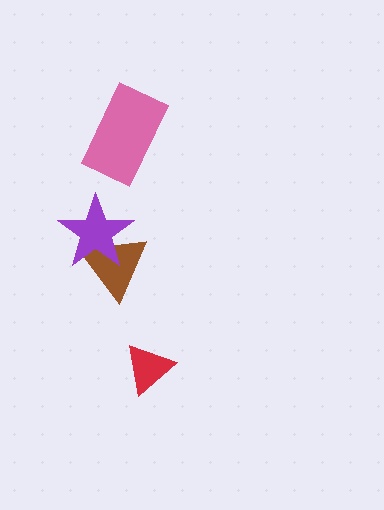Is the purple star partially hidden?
No, no other shape covers it.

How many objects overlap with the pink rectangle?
0 objects overlap with the pink rectangle.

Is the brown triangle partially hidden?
Yes, it is partially covered by another shape.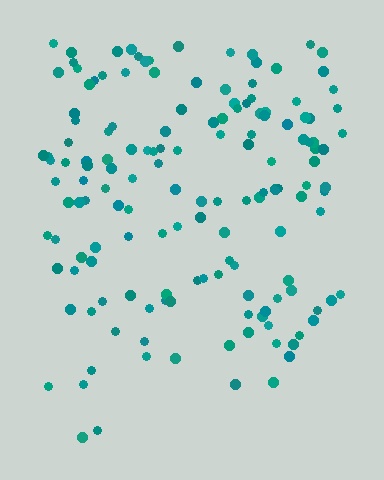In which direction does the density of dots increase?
From bottom to top, with the top side densest.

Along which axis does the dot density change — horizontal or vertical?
Vertical.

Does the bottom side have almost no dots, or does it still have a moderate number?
Still a moderate number, just noticeably fewer than the top.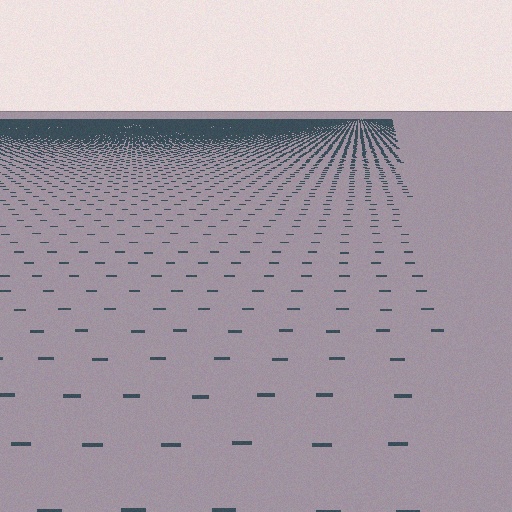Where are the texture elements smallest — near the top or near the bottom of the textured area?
Near the top.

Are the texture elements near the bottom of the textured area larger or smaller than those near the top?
Larger. Near the bottom, elements are closer to the viewer and appear at a bigger on-screen size.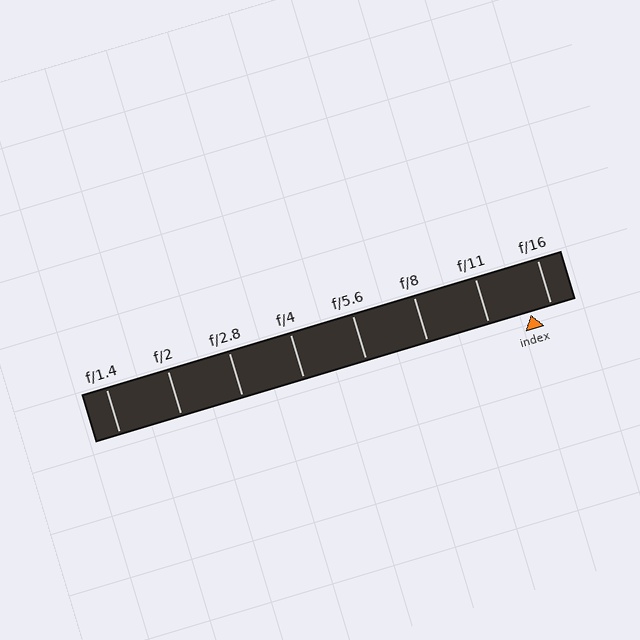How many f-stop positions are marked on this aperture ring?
There are 8 f-stop positions marked.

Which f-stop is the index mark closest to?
The index mark is closest to f/16.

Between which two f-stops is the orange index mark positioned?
The index mark is between f/11 and f/16.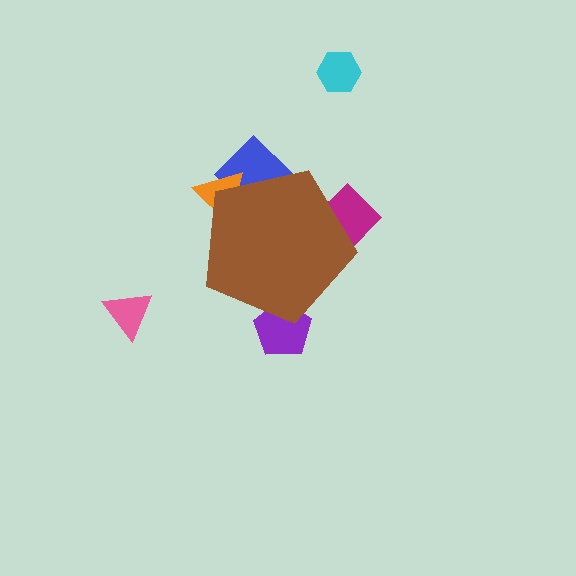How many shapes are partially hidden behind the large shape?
4 shapes are partially hidden.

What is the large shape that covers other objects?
A brown pentagon.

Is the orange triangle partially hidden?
Yes, the orange triangle is partially hidden behind the brown pentagon.